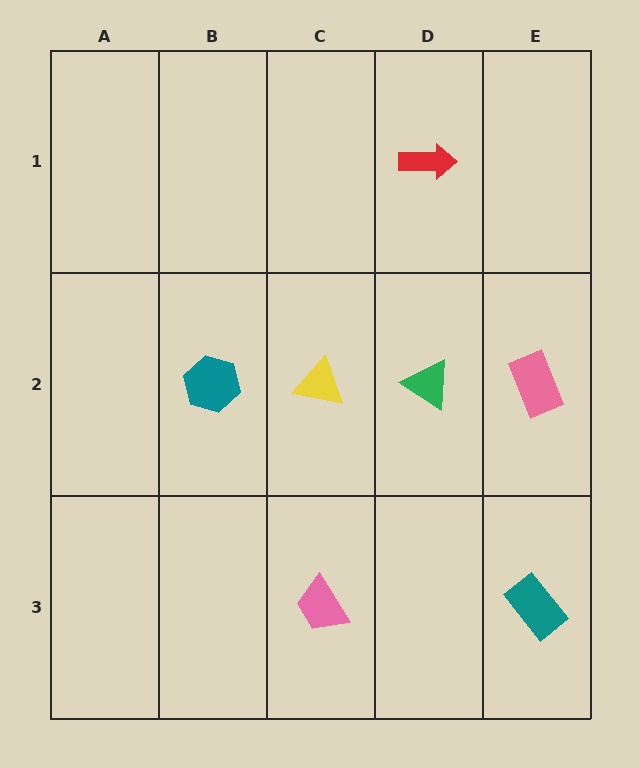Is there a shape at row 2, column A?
No, that cell is empty.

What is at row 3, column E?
A teal rectangle.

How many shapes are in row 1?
1 shape.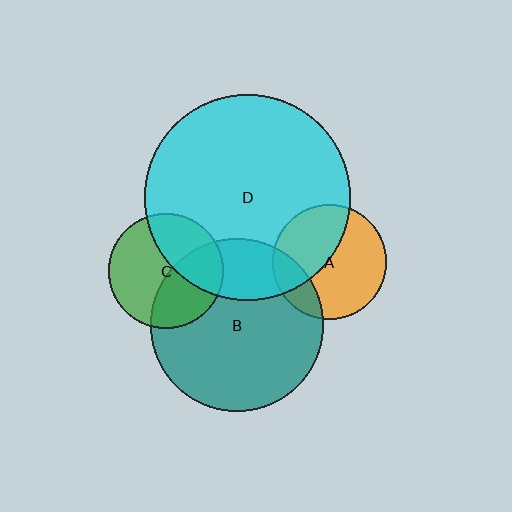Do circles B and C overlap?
Yes.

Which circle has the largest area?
Circle D (cyan).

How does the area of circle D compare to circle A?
Approximately 3.2 times.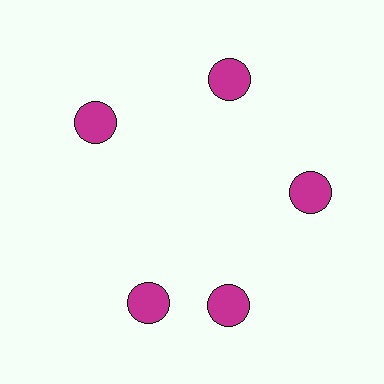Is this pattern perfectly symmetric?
No. The 5 magenta circles are arranged in a ring, but one element near the 8 o'clock position is rotated out of alignment along the ring, breaking the 5-fold rotational symmetry.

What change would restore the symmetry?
The symmetry would be restored by rotating it back into even spacing with its neighbors so that all 5 circles sit at equal angles and equal distance from the center.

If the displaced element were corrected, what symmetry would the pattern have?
It would have 5-fold rotational symmetry — the pattern would map onto itself every 72 degrees.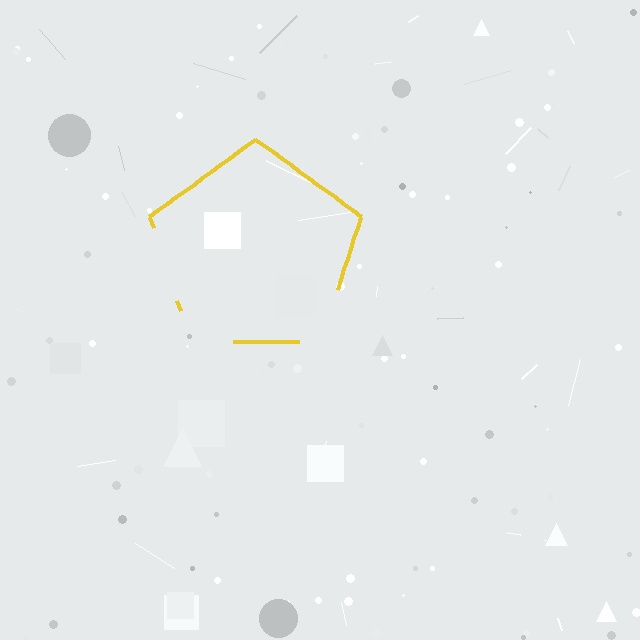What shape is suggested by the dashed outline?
The dashed outline suggests a pentagon.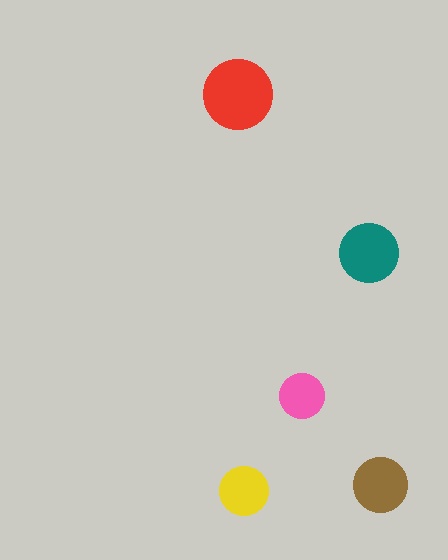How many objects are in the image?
There are 5 objects in the image.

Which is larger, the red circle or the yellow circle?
The red one.